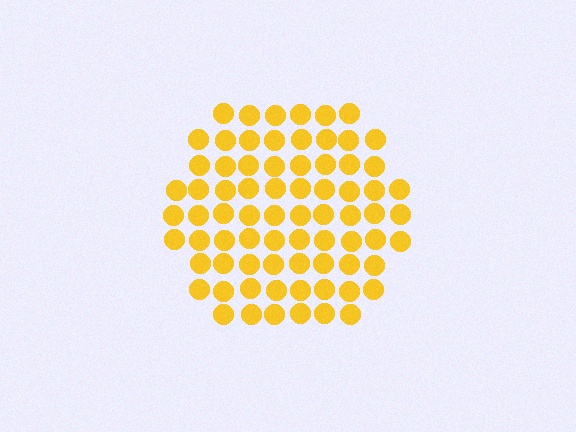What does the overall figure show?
The overall figure shows a circle.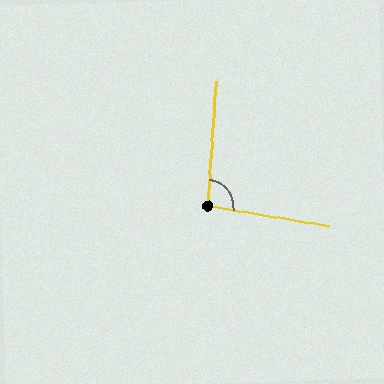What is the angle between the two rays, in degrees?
Approximately 96 degrees.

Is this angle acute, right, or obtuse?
It is obtuse.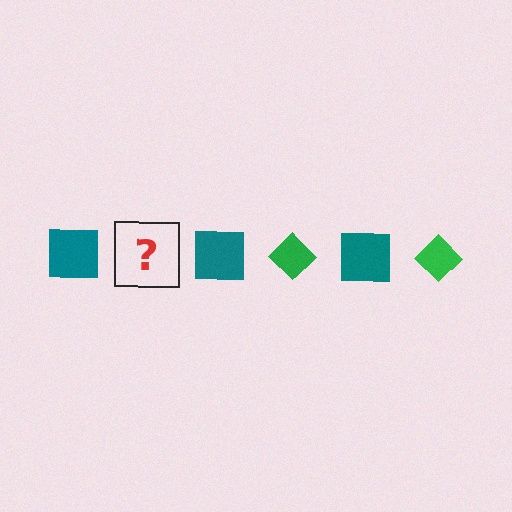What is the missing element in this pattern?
The missing element is a green diamond.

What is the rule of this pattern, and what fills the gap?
The rule is that the pattern alternates between teal square and green diamond. The gap should be filled with a green diamond.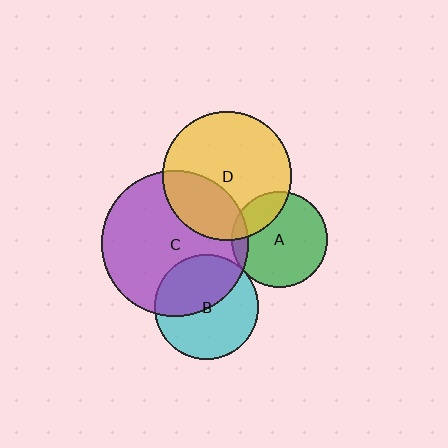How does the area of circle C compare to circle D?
Approximately 1.3 times.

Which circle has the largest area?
Circle C (purple).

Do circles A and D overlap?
Yes.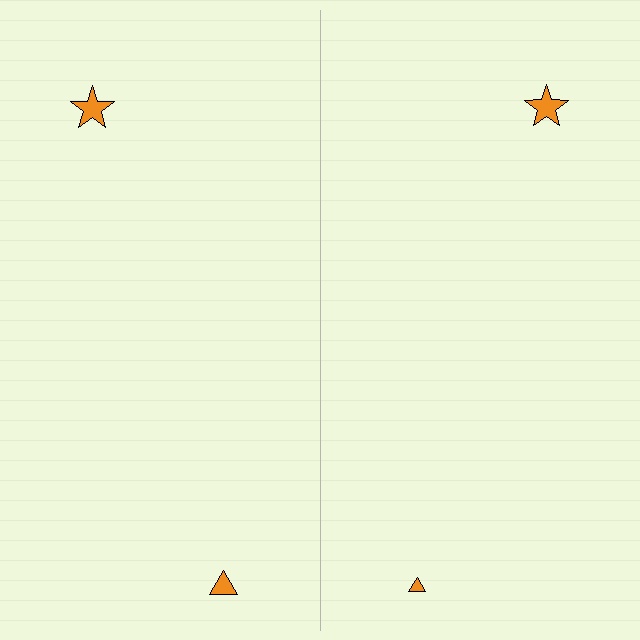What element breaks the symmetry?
The orange triangle on the right side has a different size than its mirror counterpart.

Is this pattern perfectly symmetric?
No, the pattern is not perfectly symmetric. The orange triangle on the right side has a different size than its mirror counterpart.